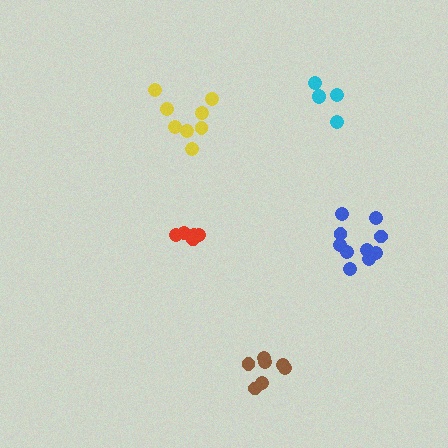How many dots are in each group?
Group 1: 5 dots, Group 2: 5 dots, Group 3: 8 dots, Group 4: 10 dots, Group 5: 7 dots (35 total).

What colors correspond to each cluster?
The clusters are colored: cyan, red, yellow, blue, brown.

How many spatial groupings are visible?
There are 5 spatial groupings.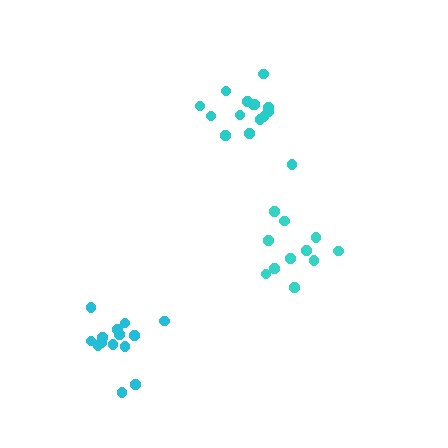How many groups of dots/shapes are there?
There are 3 groups.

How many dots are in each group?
Group 1: 11 dots, Group 2: 14 dots, Group 3: 15 dots (40 total).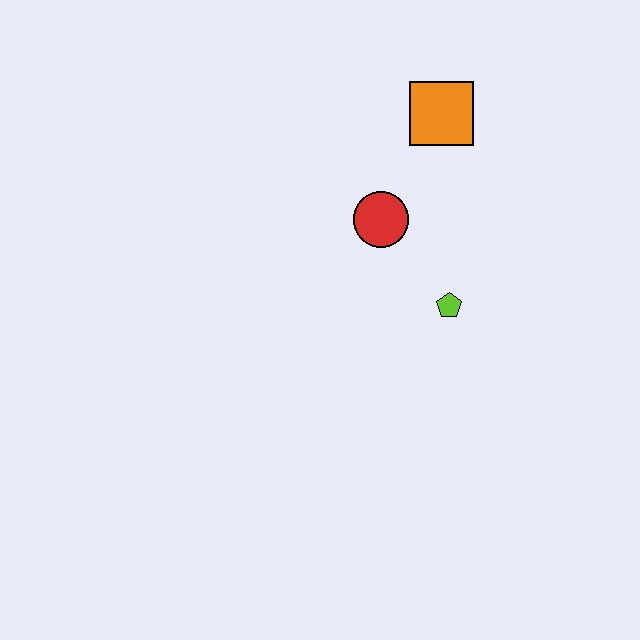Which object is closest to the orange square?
The red circle is closest to the orange square.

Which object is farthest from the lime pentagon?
The orange square is farthest from the lime pentagon.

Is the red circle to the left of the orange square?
Yes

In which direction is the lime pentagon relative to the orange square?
The lime pentagon is below the orange square.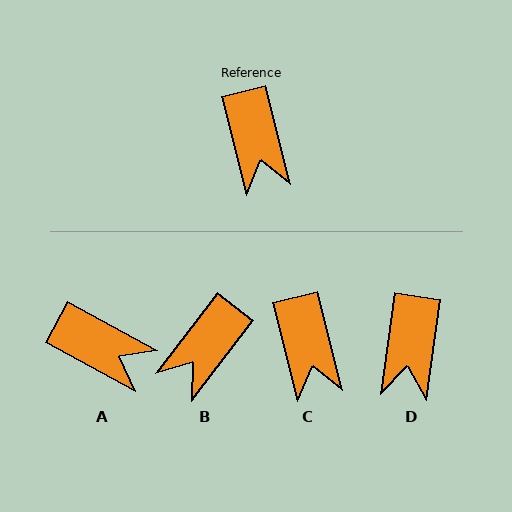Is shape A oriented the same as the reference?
No, it is off by about 47 degrees.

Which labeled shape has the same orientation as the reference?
C.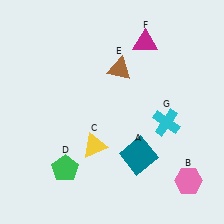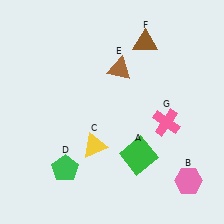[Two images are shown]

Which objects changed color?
A changed from teal to green. F changed from magenta to brown. G changed from cyan to pink.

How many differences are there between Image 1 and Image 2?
There are 3 differences between the two images.